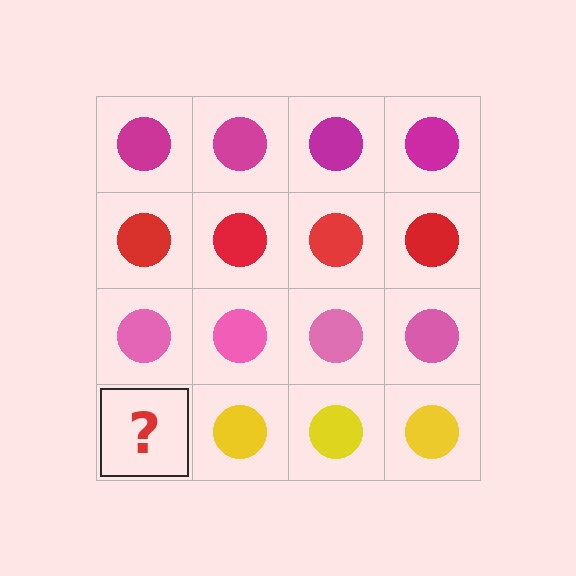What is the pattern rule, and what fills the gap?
The rule is that each row has a consistent color. The gap should be filled with a yellow circle.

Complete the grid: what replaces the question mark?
The question mark should be replaced with a yellow circle.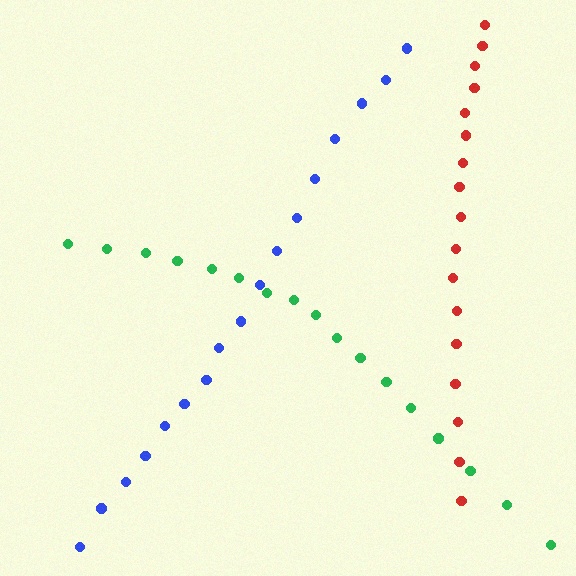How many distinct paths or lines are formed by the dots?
There are 3 distinct paths.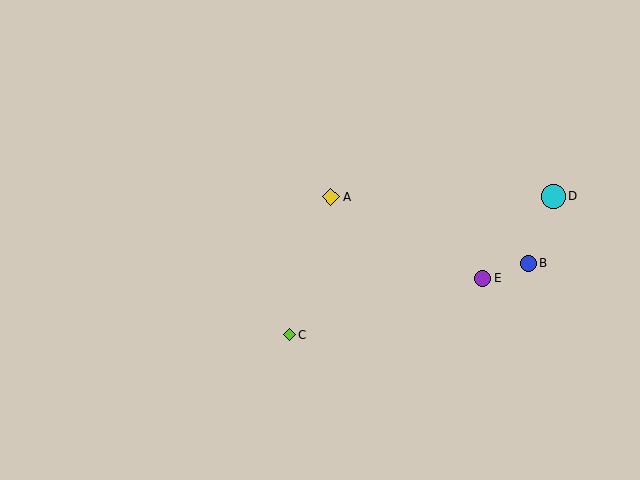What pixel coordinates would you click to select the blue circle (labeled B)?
Click at (528, 263) to select the blue circle B.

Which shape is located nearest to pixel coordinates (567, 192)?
The cyan circle (labeled D) at (553, 196) is nearest to that location.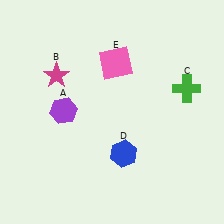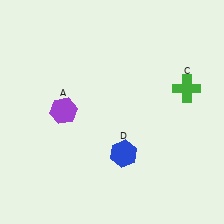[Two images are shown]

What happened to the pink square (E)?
The pink square (E) was removed in Image 2. It was in the top-right area of Image 1.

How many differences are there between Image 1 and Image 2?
There are 2 differences between the two images.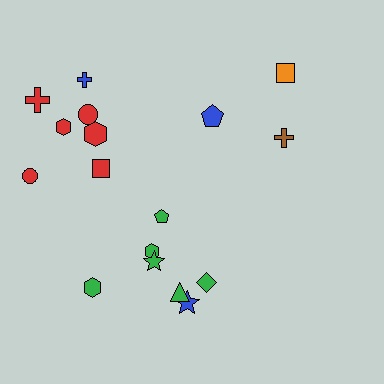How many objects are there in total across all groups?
There are 17 objects.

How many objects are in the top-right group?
There are 3 objects.